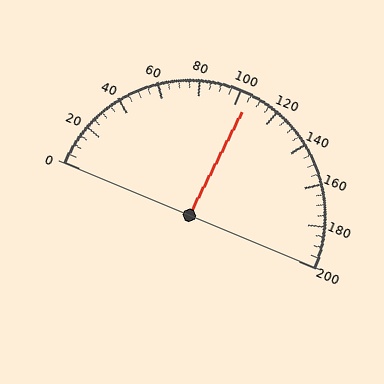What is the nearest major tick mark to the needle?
The nearest major tick mark is 100.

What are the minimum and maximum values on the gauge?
The gauge ranges from 0 to 200.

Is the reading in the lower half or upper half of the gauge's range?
The reading is in the upper half of the range (0 to 200).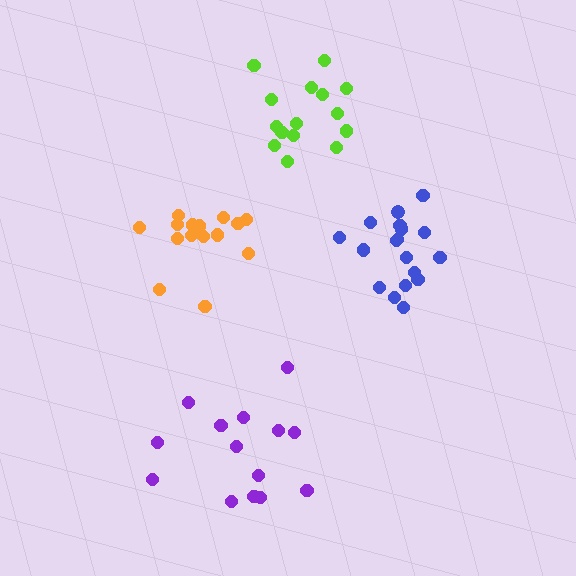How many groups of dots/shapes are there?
There are 4 groups.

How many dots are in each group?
Group 1: 18 dots, Group 2: 14 dots, Group 3: 15 dots, Group 4: 15 dots (62 total).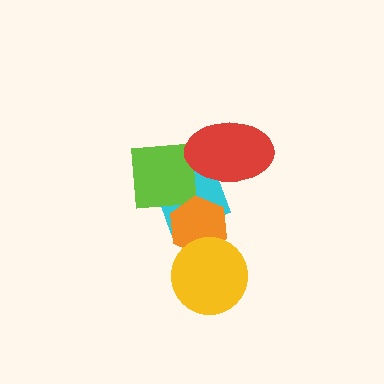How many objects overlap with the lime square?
3 objects overlap with the lime square.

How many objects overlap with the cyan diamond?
3 objects overlap with the cyan diamond.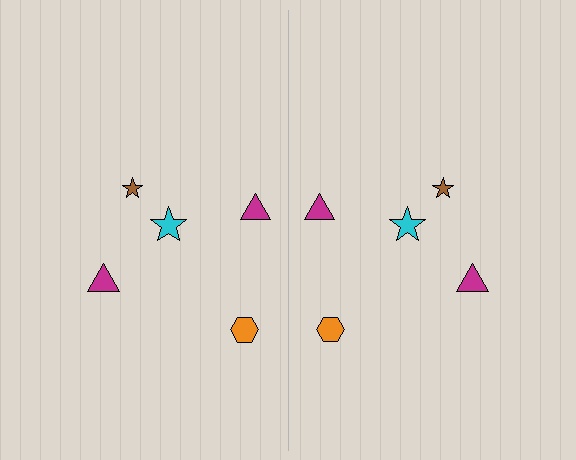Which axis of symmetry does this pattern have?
The pattern has a vertical axis of symmetry running through the center of the image.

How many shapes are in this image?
There are 10 shapes in this image.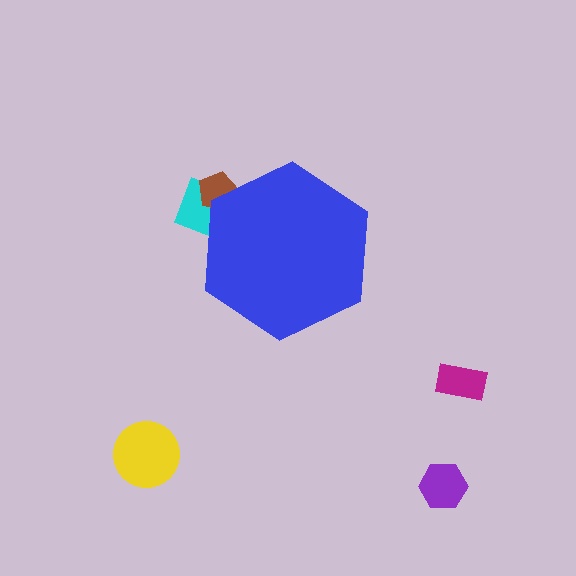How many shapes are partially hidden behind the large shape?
2 shapes are partially hidden.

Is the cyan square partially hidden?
Yes, the cyan square is partially hidden behind the blue hexagon.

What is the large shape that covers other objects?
A blue hexagon.